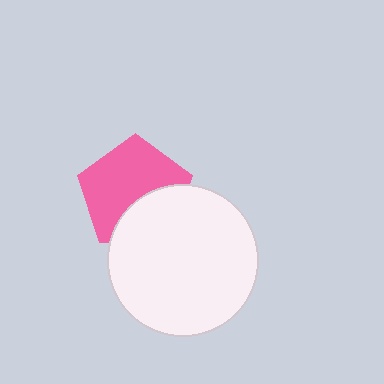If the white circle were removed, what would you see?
You would see the complete pink pentagon.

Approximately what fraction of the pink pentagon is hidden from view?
Roughly 36% of the pink pentagon is hidden behind the white circle.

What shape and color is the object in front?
The object in front is a white circle.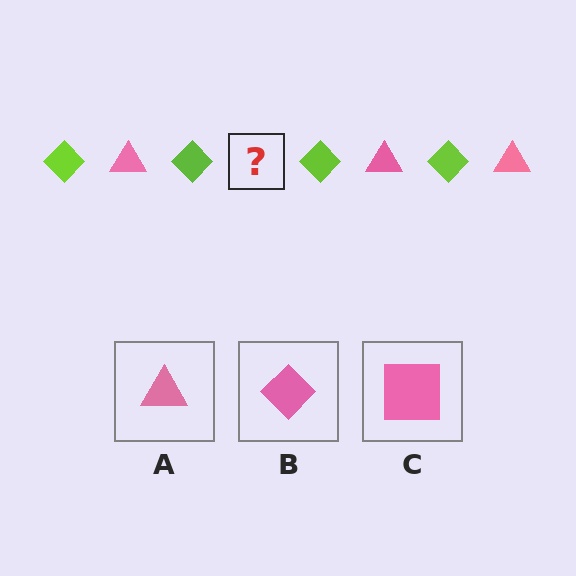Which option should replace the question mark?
Option A.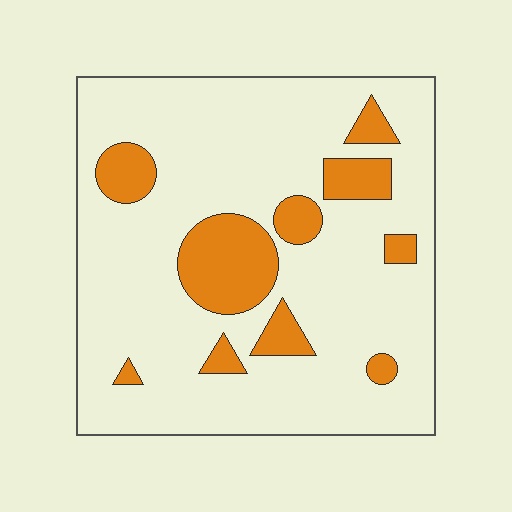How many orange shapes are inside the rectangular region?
10.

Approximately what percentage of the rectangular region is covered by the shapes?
Approximately 20%.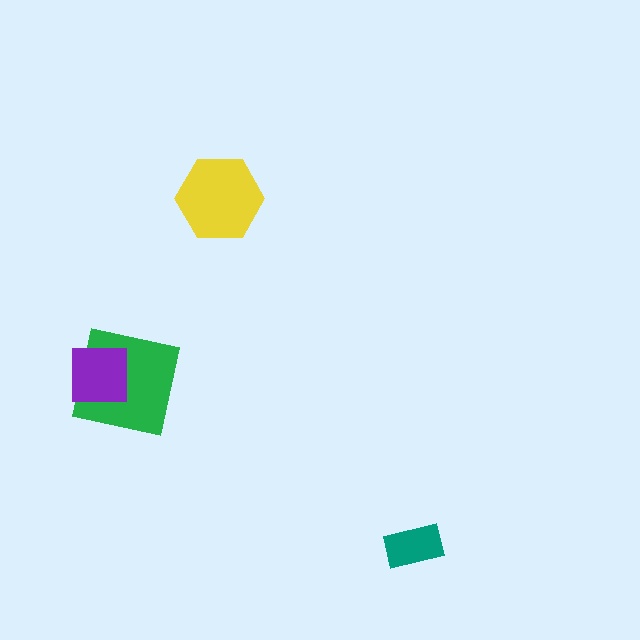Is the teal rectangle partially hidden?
No, no other shape covers it.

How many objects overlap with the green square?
1 object overlaps with the green square.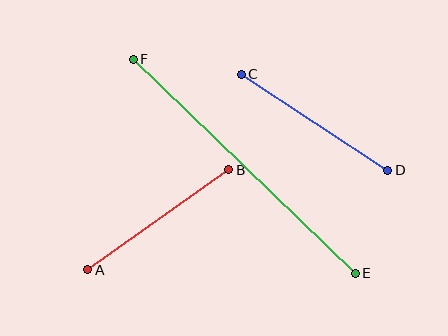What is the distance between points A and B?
The distance is approximately 173 pixels.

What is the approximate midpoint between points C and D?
The midpoint is at approximately (315, 122) pixels.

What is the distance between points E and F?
The distance is approximately 308 pixels.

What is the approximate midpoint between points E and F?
The midpoint is at approximately (244, 166) pixels.